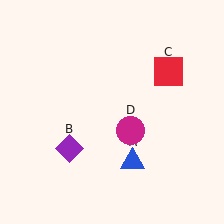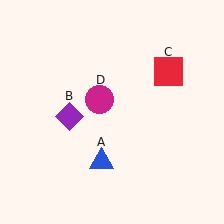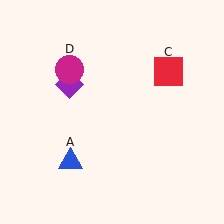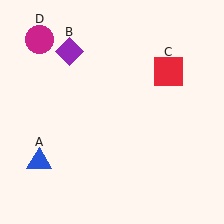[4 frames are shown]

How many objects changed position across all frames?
3 objects changed position: blue triangle (object A), purple diamond (object B), magenta circle (object D).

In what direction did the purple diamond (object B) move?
The purple diamond (object B) moved up.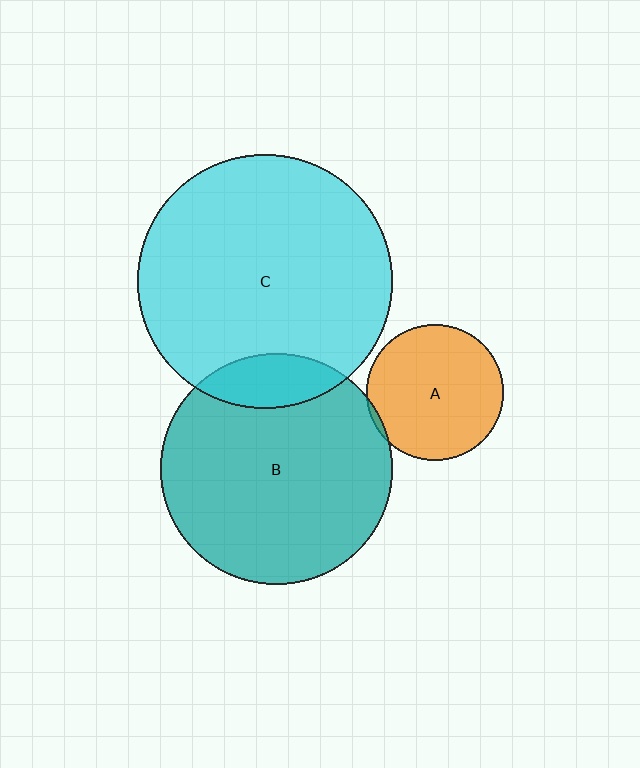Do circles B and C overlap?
Yes.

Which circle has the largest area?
Circle C (cyan).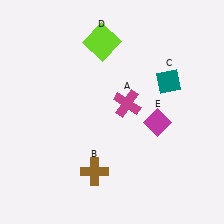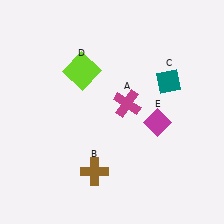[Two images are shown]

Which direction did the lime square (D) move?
The lime square (D) moved down.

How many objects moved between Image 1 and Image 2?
1 object moved between the two images.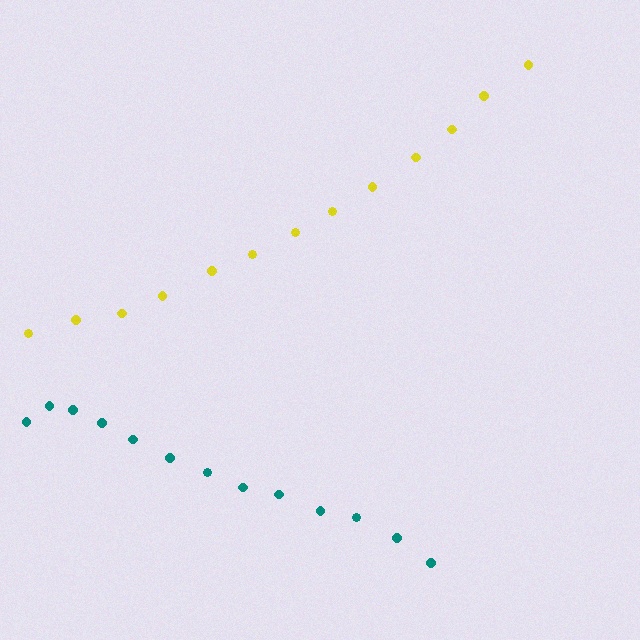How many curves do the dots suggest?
There are 2 distinct paths.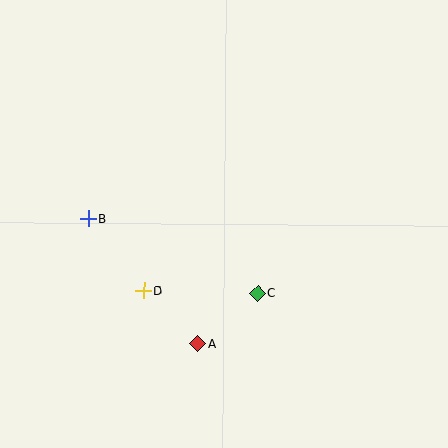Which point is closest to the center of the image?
Point C at (258, 293) is closest to the center.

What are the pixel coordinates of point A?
Point A is at (198, 343).